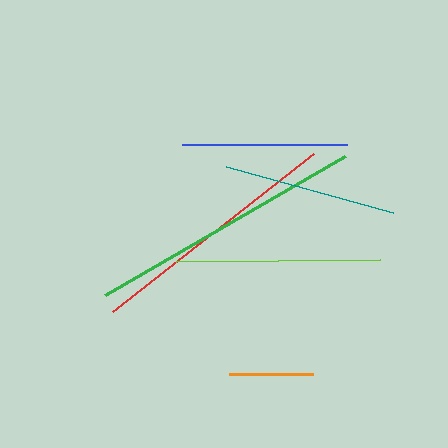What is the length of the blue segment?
The blue segment is approximately 166 pixels long.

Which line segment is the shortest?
The orange line is the shortest at approximately 84 pixels.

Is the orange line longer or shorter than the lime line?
The lime line is longer than the orange line.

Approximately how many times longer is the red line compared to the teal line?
The red line is approximately 1.5 times the length of the teal line.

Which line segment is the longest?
The green line is the longest at approximately 277 pixels.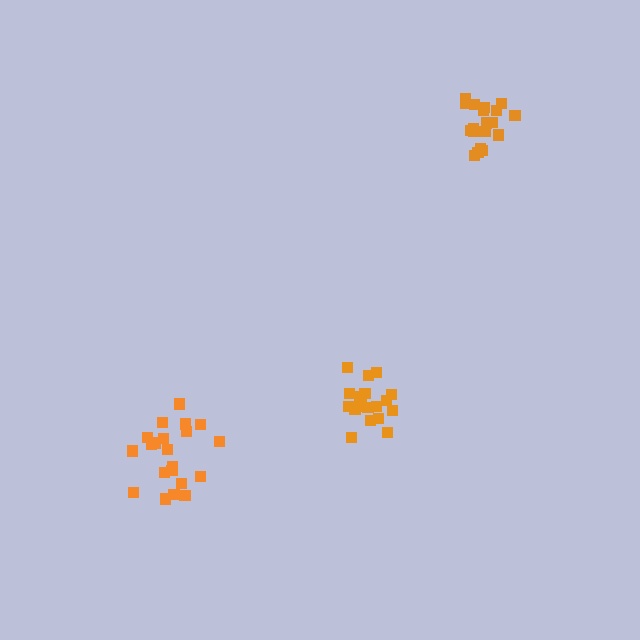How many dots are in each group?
Group 1: 19 dots, Group 2: 21 dots, Group 3: 19 dots (59 total).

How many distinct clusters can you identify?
There are 3 distinct clusters.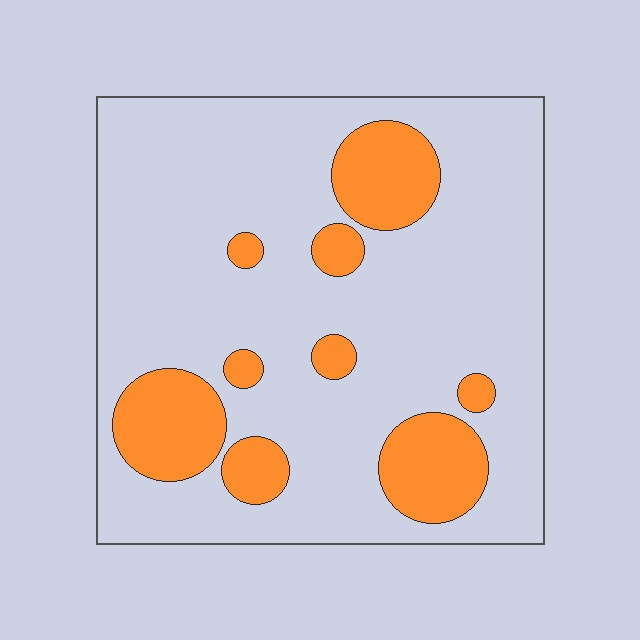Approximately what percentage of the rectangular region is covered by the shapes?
Approximately 20%.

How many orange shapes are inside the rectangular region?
9.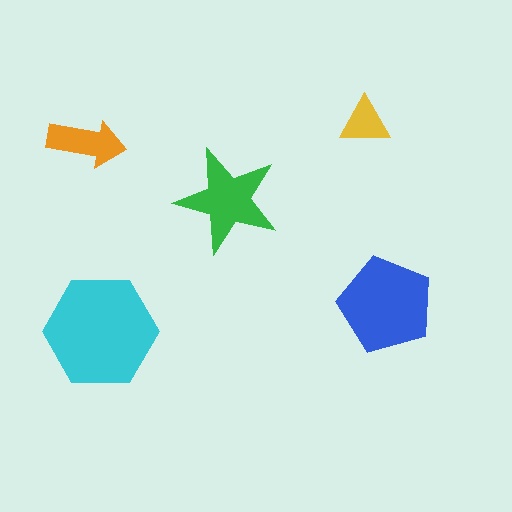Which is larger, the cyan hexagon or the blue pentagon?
The cyan hexagon.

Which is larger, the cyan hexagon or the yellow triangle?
The cyan hexagon.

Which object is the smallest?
The yellow triangle.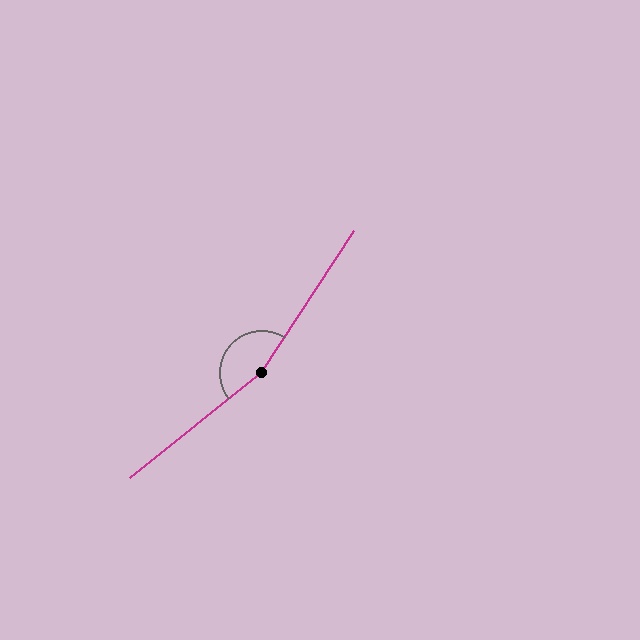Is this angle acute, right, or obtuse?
It is obtuse.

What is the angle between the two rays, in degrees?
Approximately 162 degrees.